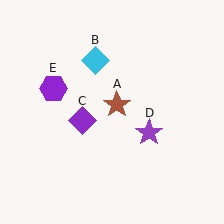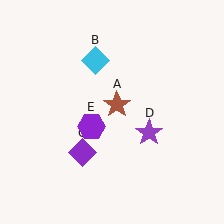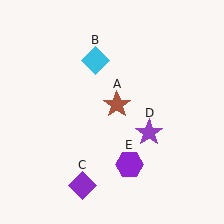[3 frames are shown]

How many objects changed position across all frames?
2 objects changed position: purple diamond (object C), purple hexagon (object E).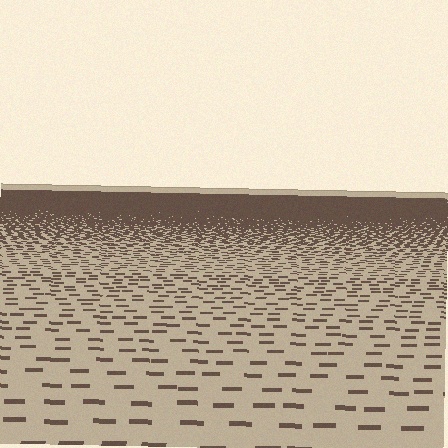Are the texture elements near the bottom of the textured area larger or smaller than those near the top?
Larger. Near the bottom, elements are closer to the viewer and appear at a bigger on-screen size.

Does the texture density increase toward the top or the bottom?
Density increases toward the top.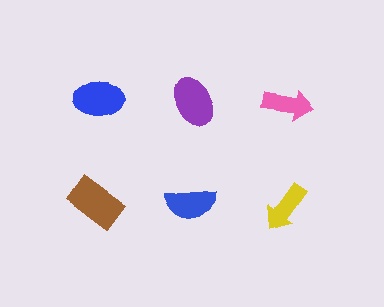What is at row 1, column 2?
A purple ellipse.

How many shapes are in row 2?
3 shapes.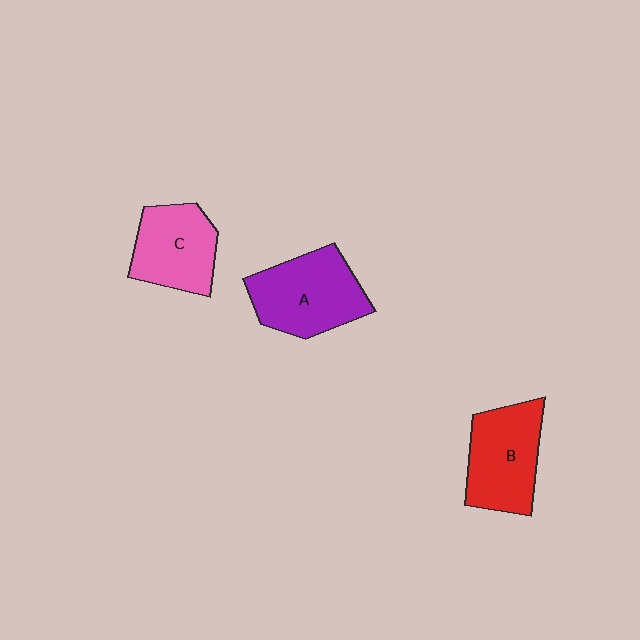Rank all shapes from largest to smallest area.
From largest to smallest: A (purple), B (red), C (pink).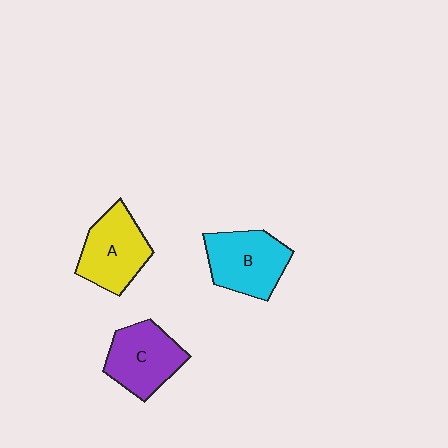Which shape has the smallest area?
Shape C (purple).